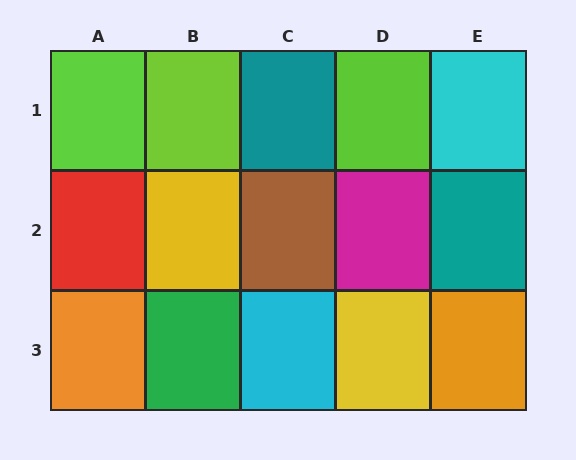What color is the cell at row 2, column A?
Red.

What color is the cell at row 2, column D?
Magenta.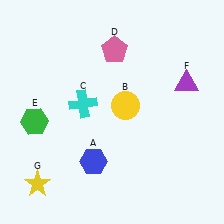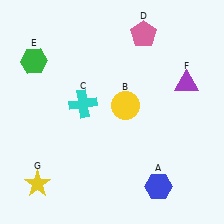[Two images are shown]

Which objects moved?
The objects that moved are: the blue hexagon (A), the pink pentagon (D), the green hexagon (E).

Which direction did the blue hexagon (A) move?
The blue hexagon (A) moved right.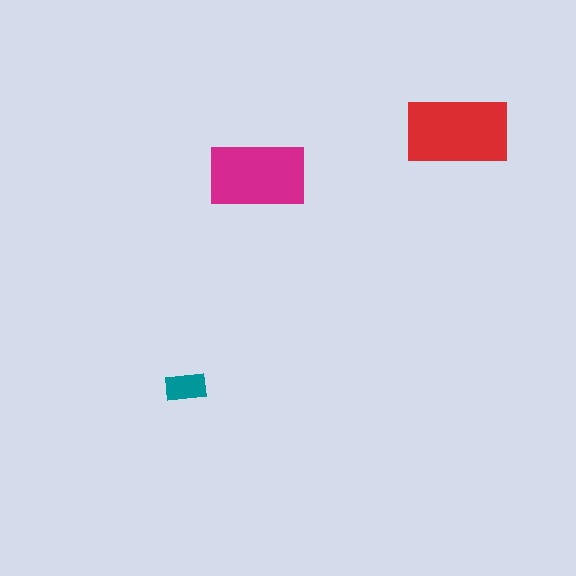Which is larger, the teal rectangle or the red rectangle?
The red one.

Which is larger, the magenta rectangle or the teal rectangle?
The magenta one.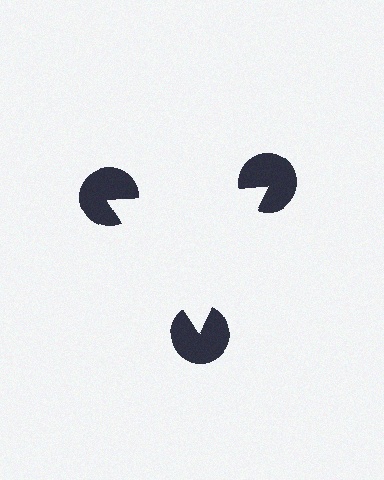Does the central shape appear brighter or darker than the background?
It typically appears slightly brighter than the background, even though no actual brightness change is drawn.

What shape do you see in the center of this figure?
An illusory triangle — its edges are inferred from the aligned wedge cuts in the pac-man discs, not physically drawn.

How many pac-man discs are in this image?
There are 3 — one at each vertex of the illusory triangle.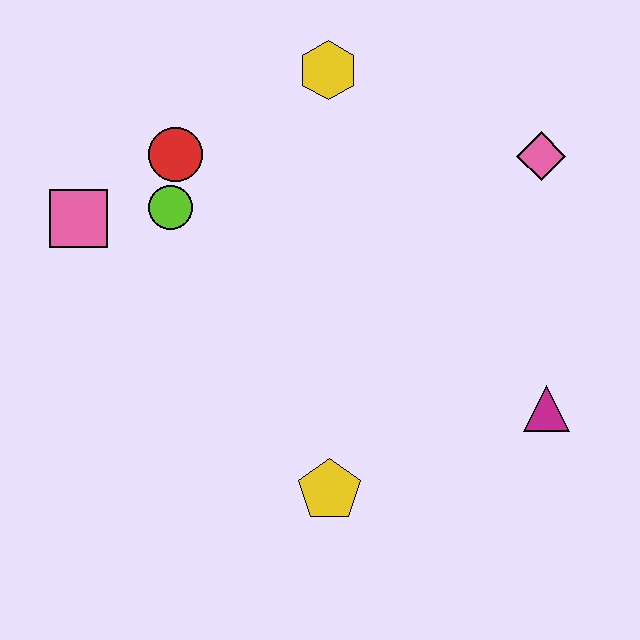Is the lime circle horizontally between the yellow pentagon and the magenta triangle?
No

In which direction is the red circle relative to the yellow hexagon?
The red circle is to the left of the yellow hexagon.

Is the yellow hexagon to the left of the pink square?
No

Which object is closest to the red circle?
The lime circle is closest to the red circle.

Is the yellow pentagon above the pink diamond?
No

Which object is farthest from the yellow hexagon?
The yellow pentagon is farthest from the yellow hexagon.